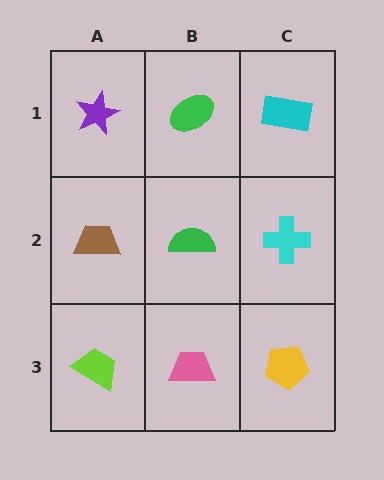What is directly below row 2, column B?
A pink trapezoid.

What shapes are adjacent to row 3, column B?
A green semicircle (row 2, column B), a lime trapezoid (row 3, column A), a yellow pentagon (row 3, column C).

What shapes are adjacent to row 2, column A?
A purple star (row 1, column A), a lime trapezoid (row 3, column A), a green semicircle (row 2, column B).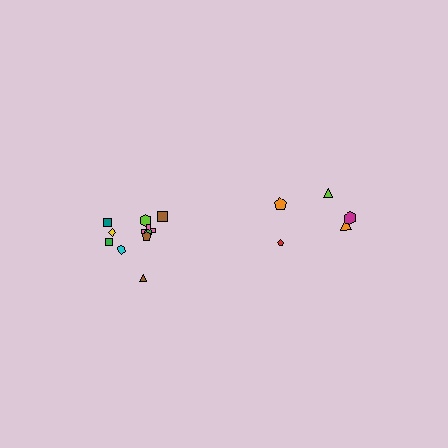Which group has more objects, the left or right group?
The left group.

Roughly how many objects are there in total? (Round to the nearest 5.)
Roughly 15 objects in total.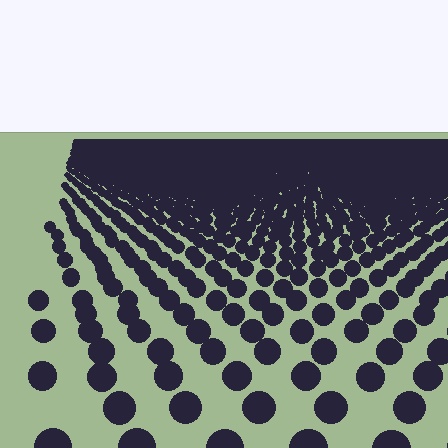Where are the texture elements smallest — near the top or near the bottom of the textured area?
Near the top.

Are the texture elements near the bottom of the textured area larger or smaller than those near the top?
Larger. Near the bottom, elements are closer to the viewer and appear at a bigger on-screen size.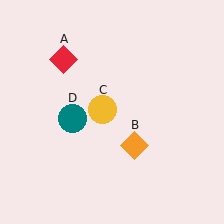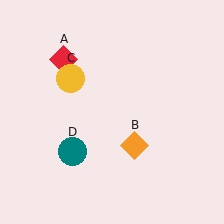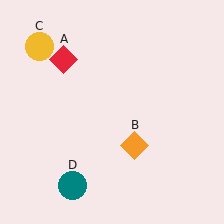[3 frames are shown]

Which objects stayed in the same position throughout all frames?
Red diamond (object A) and orange diamond (object B) remained stationary.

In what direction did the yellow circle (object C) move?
The yellow circle (object C) moved up and to the left.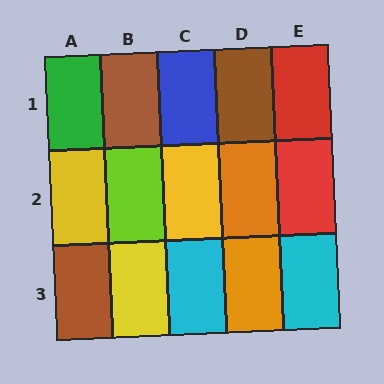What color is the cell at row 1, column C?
Blue.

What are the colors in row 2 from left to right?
Yellow, lime, yellow, orange, red.